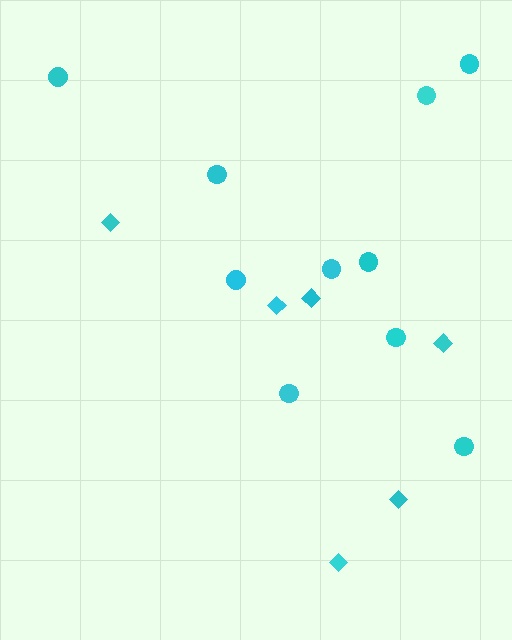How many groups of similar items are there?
There are 2 groups: one group of circles (10) and one group of diamonds (6).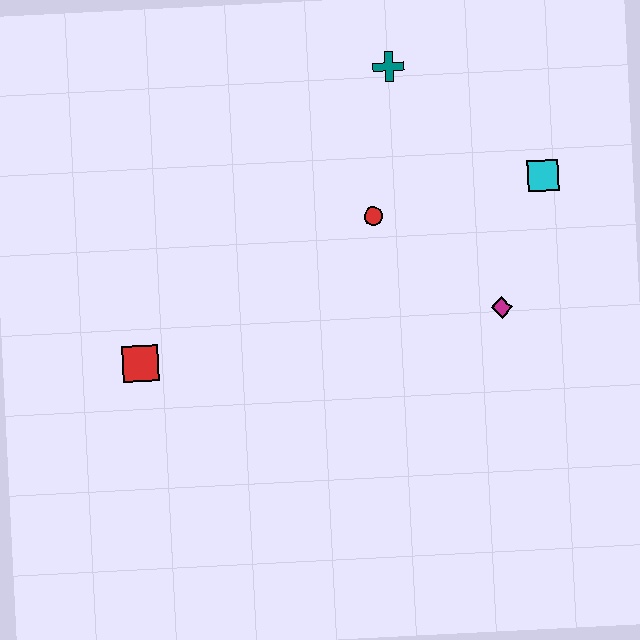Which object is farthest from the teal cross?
The red square is farthest from the teal cross.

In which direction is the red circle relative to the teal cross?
The red circle is below the teal cross.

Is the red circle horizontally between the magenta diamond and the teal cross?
No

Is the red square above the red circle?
No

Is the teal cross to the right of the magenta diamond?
No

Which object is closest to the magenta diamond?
The cyan square is closest to the magenta diamond.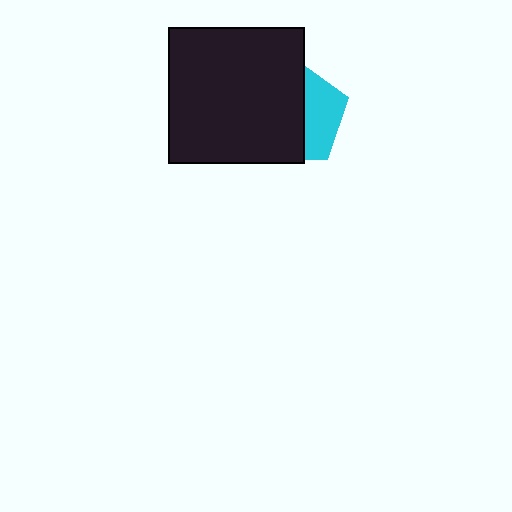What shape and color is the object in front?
The object in front is a black square.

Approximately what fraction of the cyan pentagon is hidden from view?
Roughly 64% of the cyan pentagon is hidden behind the black square.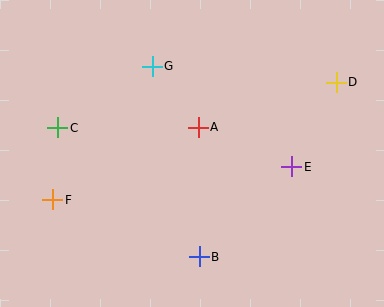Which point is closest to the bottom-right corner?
Point E is closest to the bottom-right corner.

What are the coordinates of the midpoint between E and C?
The midpoint between E and C is at (175, 147).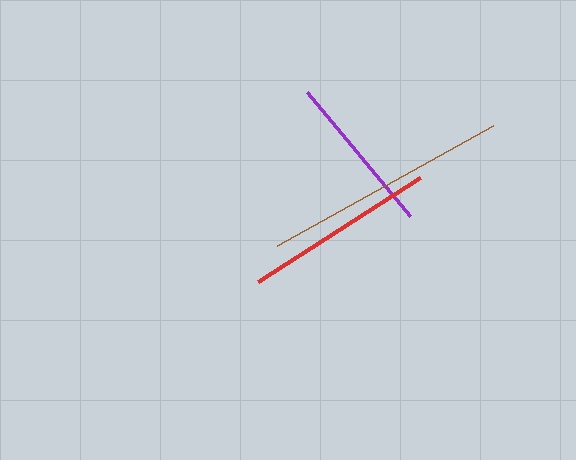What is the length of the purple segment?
The purple segment is approximately 161 pixels long.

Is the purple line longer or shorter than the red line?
The red line is longer than the purple line.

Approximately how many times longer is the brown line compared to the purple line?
The brown line is approximately 1.5 times the length of the purple line.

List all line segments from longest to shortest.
From longest to shortest: brown, red, purple.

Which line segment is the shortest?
The purple line is the shortest at approximately 161 pixels.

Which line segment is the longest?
The brown line is the longest at approximately 246 pixels.